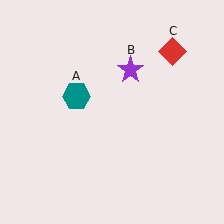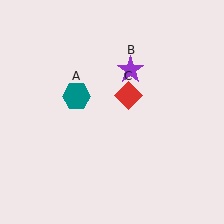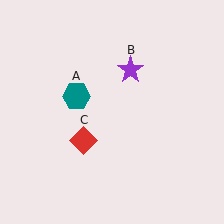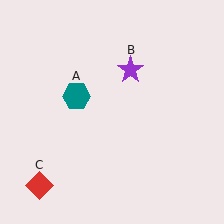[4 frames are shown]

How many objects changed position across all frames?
1 object changed position: red diamond (object C).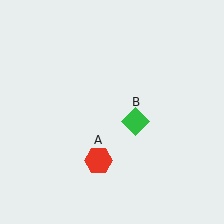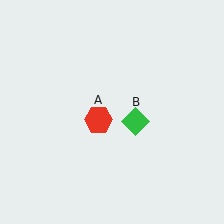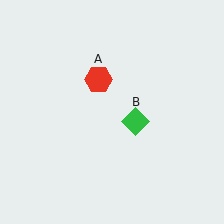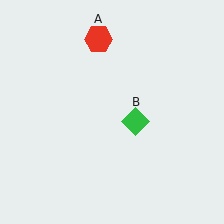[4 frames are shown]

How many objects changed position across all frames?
1 object changed position: red hexagon (object A).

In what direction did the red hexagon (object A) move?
The red hexagon (object A) moved up.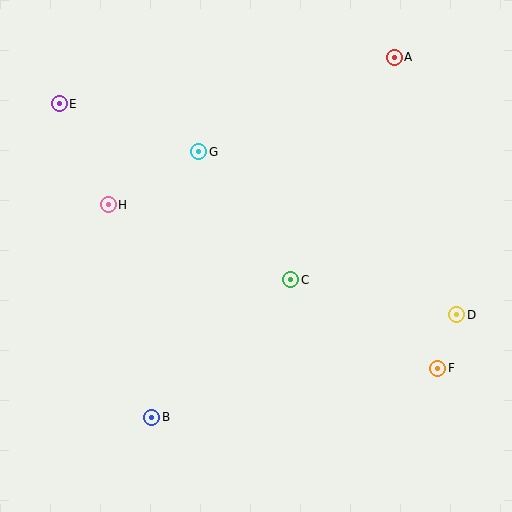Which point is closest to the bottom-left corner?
Point B is closest to the bottom-left corner.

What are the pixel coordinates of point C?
Point C is at (291, 280).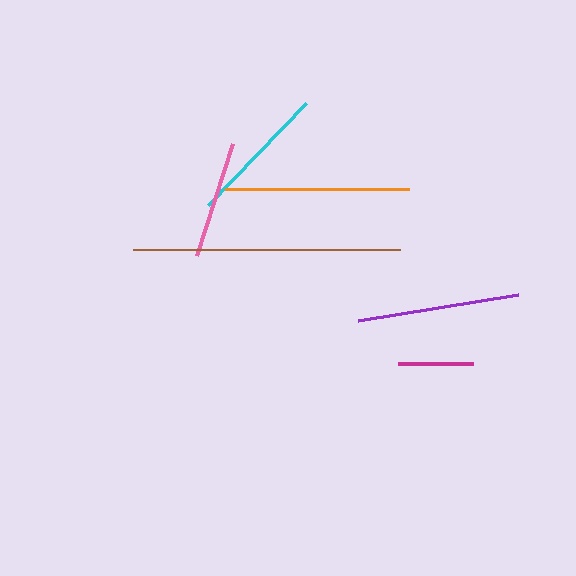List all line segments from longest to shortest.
From longest to shortest: brown, orange, purple, cyan, pink, magenta.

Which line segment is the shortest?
The magenta line is the shortest at approximately 75 pixels.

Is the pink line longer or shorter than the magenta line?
The pink line is longer than the magenta line.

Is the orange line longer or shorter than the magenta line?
The orange line is longer than the magenta line.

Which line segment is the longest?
The brown line is the longest at approximately 267 pixels.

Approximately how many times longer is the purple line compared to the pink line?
The purple line is approximately 1.4 times the length of the pink line.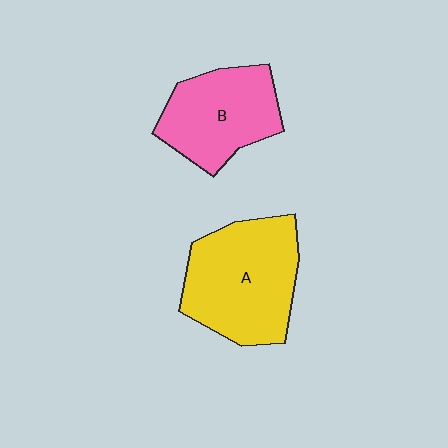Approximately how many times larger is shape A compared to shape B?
Approximately 1.3 times.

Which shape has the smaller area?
Shape B (pink).